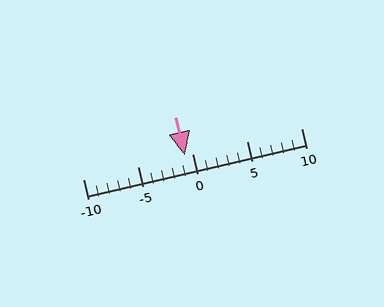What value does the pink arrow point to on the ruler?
The pink arrow points to approximately -1.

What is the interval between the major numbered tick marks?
The major tick marks are spaced 5 units apart.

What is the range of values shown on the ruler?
The ruler shows values from -10 to 10.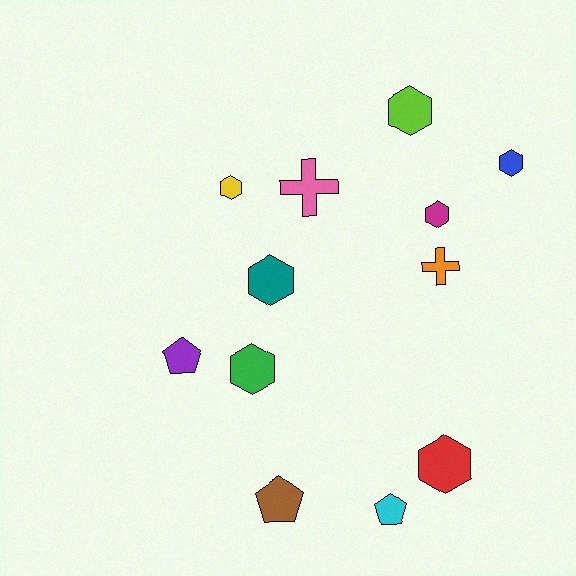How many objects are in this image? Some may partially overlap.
There are 12 objects.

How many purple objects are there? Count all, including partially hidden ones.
There is 1 purple object.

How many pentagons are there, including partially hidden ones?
There are 3 pentagons.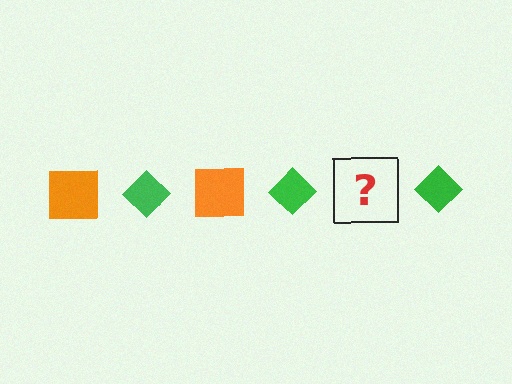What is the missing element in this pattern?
The missing element is an orange square.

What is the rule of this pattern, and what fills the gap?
The rule is that the pattern alternates between orange square and green diamond. The gap should be filled with an orange square.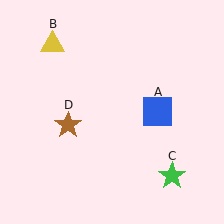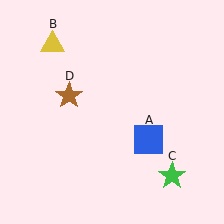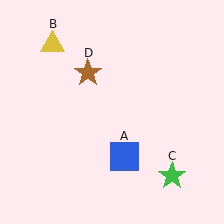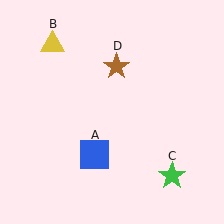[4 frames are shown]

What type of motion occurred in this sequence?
The blue square (object A), brown star (object D) rotated clockwise around the center of the scene.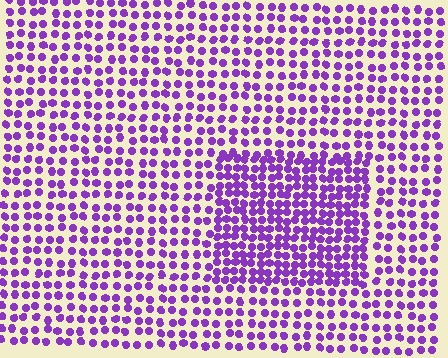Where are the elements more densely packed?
The elements are more densely packed inside the rectangle boundary.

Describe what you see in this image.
The image contains small purple elements arranged at two different densities. A rectangle-shaped region is visible where the elements are more densely packed than the surrounding area.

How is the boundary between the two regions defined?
The boundary is defined by a change in element density (approximately 1.7x ratio). All elements are the same color, size, and shape.